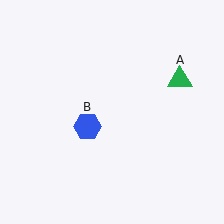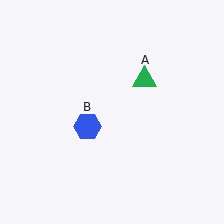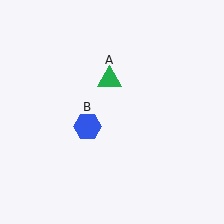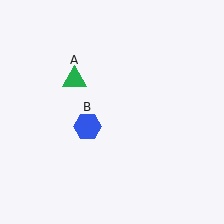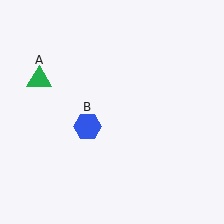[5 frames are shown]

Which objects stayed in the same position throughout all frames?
Blue hexagon (object B) remained stationary.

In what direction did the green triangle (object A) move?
The green triangle (object A) moved left.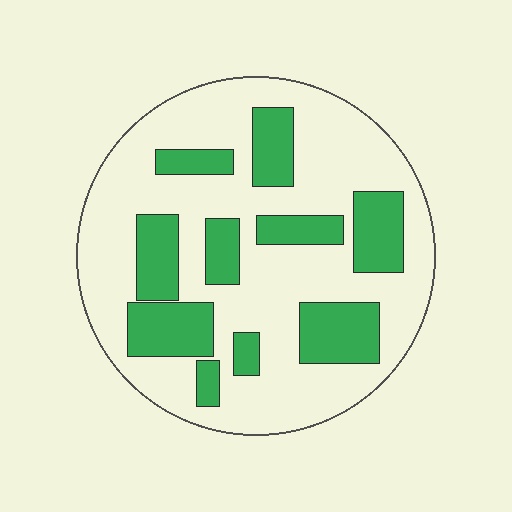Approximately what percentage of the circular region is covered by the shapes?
Approximately 30%.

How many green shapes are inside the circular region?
10.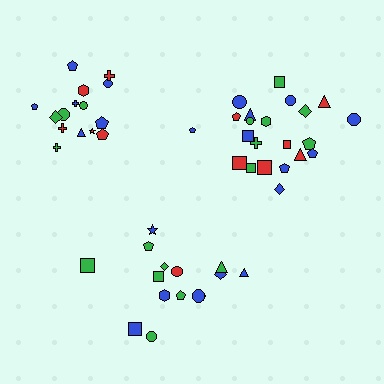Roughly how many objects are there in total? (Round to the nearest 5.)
Roughly 50 objects in total.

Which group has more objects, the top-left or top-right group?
The top-right group.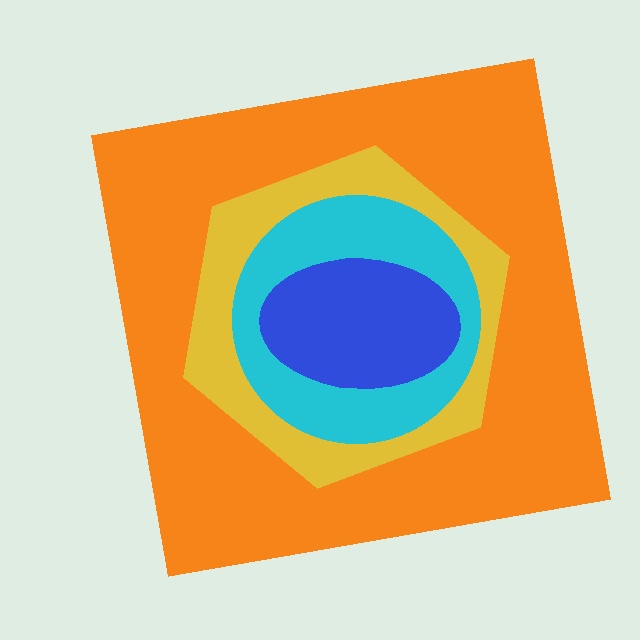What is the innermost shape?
The blue ellipse.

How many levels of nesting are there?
4.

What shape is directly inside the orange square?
The yellow hexagon.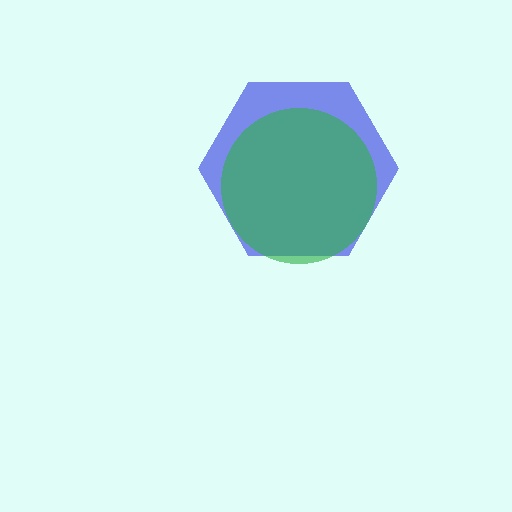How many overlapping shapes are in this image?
There are 2 overlapping shapes in the image.